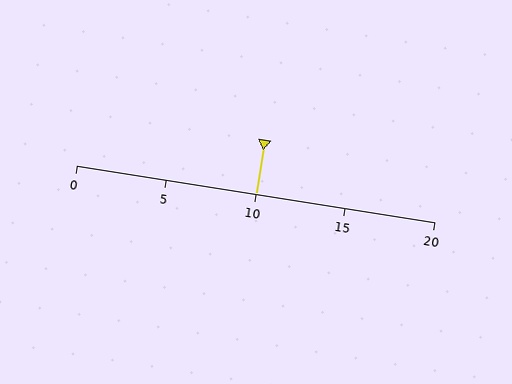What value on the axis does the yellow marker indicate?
The marker indicates approximately 10.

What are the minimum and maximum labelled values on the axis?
The axis runs from 0 to 20.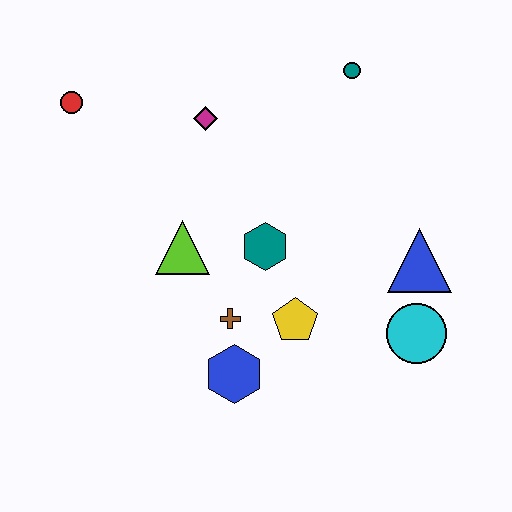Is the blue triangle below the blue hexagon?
No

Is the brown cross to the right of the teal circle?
No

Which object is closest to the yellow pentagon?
The brown cross is closest to the yellow pentagon.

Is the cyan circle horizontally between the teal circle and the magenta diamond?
No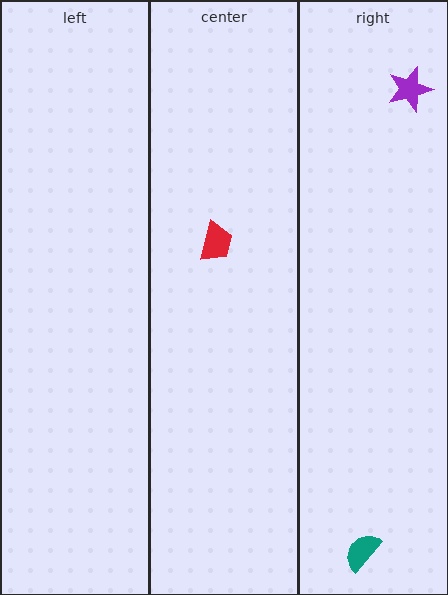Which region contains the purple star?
The right region.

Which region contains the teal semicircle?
The right region.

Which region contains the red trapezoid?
The center region.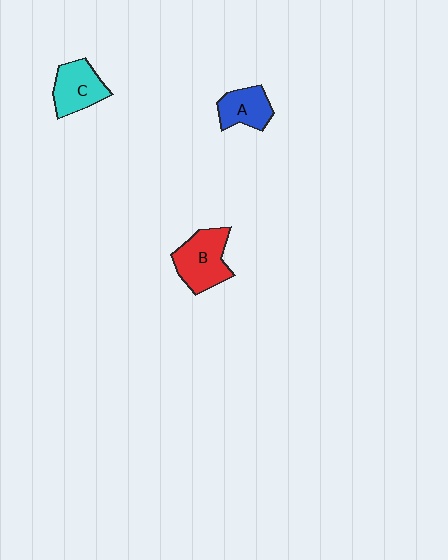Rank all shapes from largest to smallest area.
From largest to smallest: B (red), C (cyan), A (blue).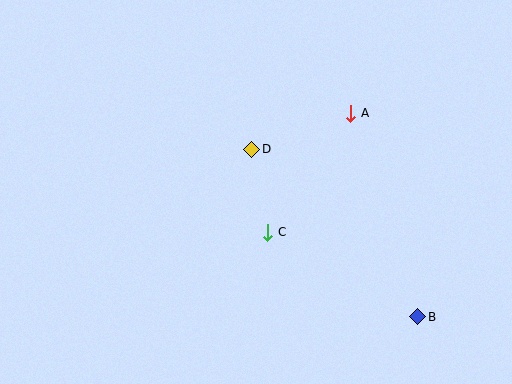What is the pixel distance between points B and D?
The distance between B and D is 236 pixels.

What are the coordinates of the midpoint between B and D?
The midpoint between B and D is at (335, 233).